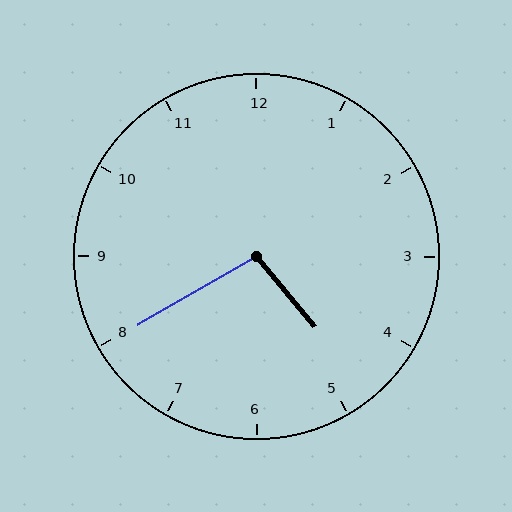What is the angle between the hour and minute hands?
Approximately 100 degrees.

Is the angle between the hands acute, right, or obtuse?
It is obtuse.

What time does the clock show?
4:40.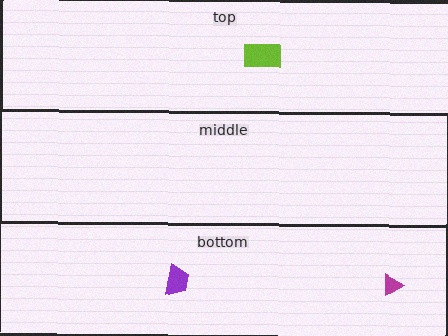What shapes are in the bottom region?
The purple trapezoid, the magenta triangle.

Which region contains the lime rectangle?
The top region.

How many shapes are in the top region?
1.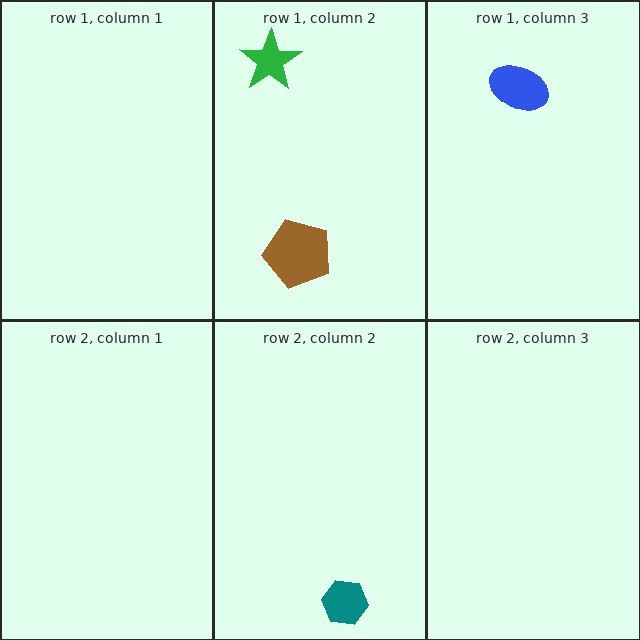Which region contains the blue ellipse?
The row 1, column 3 region.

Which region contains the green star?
The row 1, column 2 region.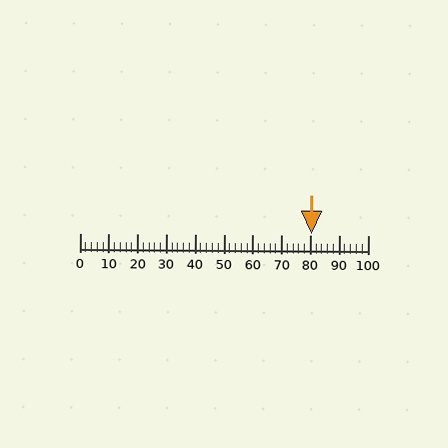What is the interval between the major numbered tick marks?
The major tick marks are spaced 10 units apart.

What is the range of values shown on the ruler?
The ruler shows values from 0 to 100.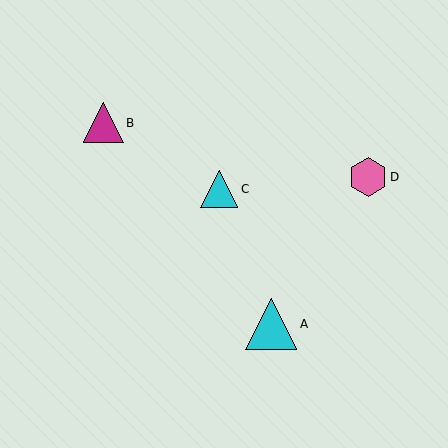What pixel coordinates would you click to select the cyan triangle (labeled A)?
Click at (271, 324) to select the cyan triangle A.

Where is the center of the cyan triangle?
The center of the cyan triangle is at (219, 189).